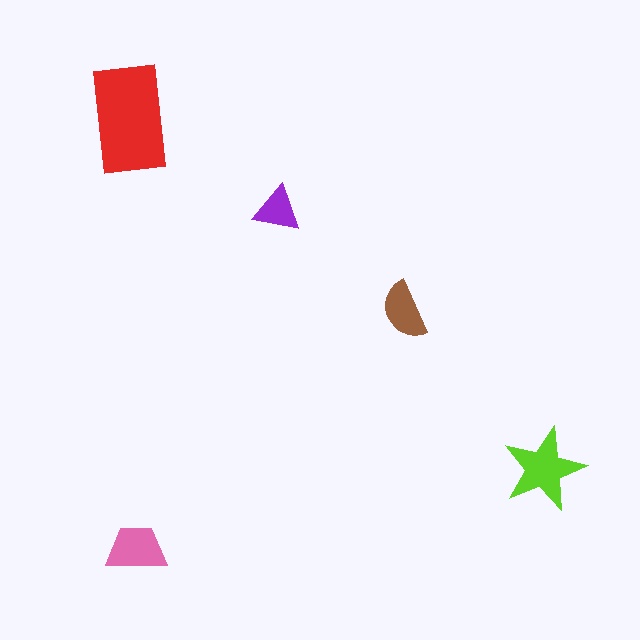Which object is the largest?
The red rectangle.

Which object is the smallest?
The purple triangle.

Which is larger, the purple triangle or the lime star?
The lime star.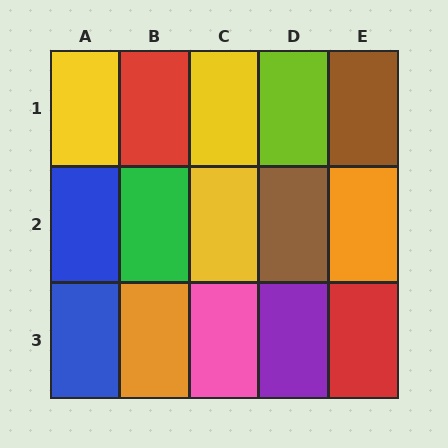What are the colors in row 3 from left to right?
Blue, orange, pink, purple, red.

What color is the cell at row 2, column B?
Green.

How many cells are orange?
2 cells are orange.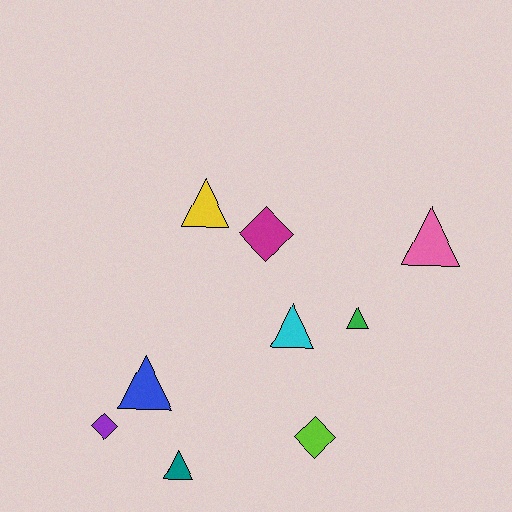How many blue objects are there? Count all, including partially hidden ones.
There is 1 blue object.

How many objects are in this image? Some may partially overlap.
There are 9 objects.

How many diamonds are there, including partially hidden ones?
There are 3 diamonds.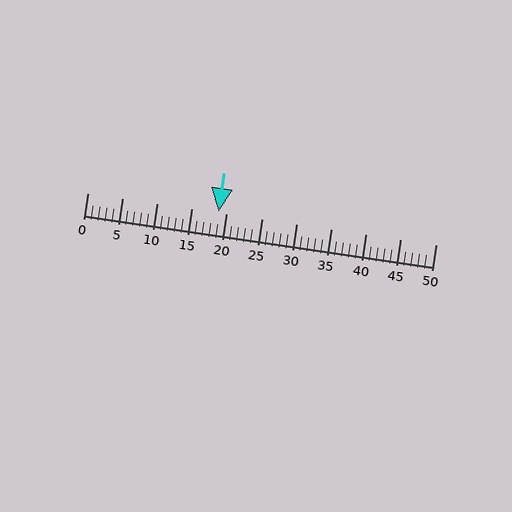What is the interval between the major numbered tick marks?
The major tick marks are spaced 5 units apart.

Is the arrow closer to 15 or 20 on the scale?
The arrow is closer to 20.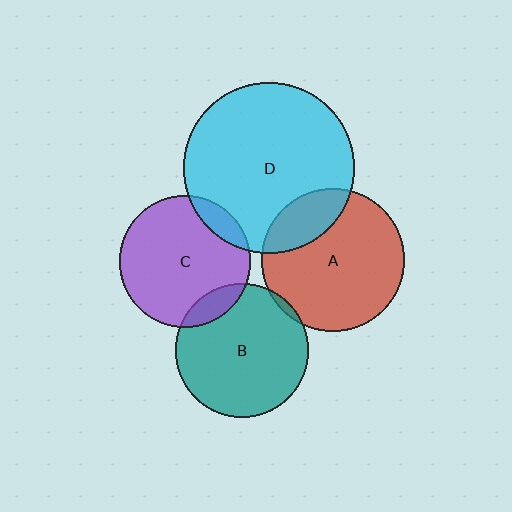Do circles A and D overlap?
Yes.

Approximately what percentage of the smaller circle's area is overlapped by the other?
Approximately 20%.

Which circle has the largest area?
Circle D (cyan).